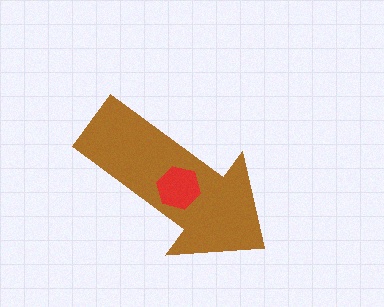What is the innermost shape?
The red hexagon.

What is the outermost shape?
The brown arrow.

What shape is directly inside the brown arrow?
The red hexagon.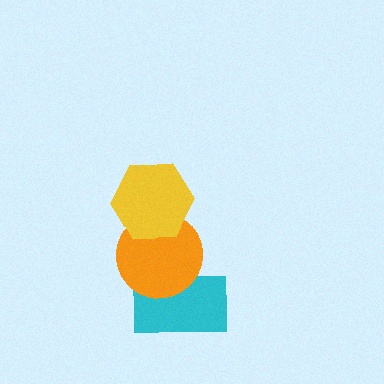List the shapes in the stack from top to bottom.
From top to bottom: the yellow hexagon, the orange circle, the cyan rectangle.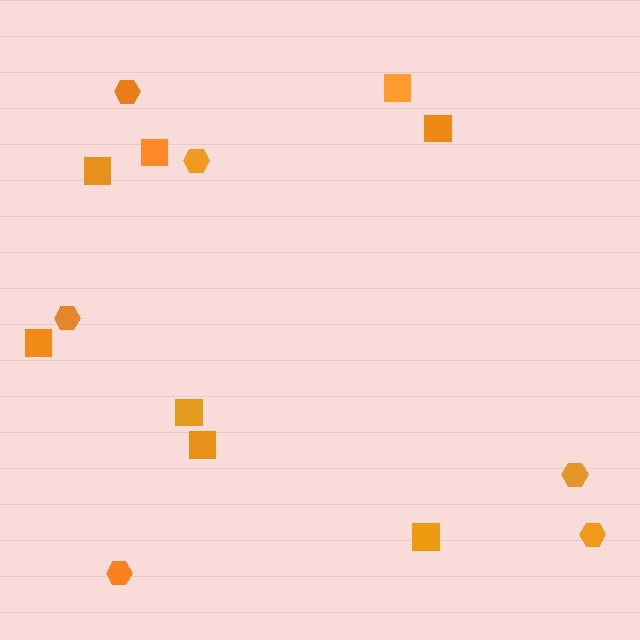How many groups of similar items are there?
There are 2 groups: one group of hexagons (6) and one group of squares (8).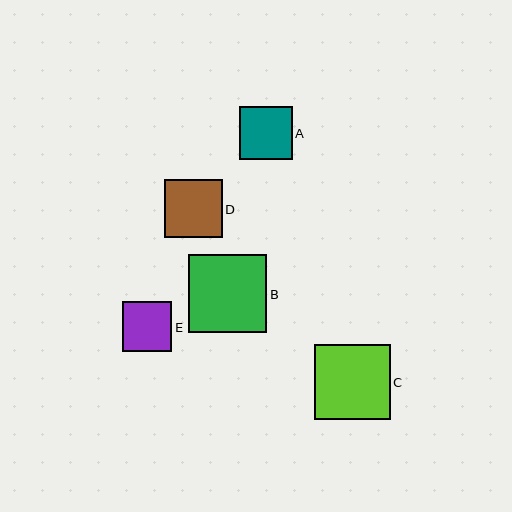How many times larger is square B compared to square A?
Square B is approximately 1.5 times the size of square A.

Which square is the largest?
Square B is the largest with a size of approximately 78 pixels.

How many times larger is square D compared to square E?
Square D is approximately 1.2 times the size of square E.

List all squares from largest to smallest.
From largest to smallest: B, C, D, A, E.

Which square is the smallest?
Square E is the smallest with a size of approximately 49 pixels.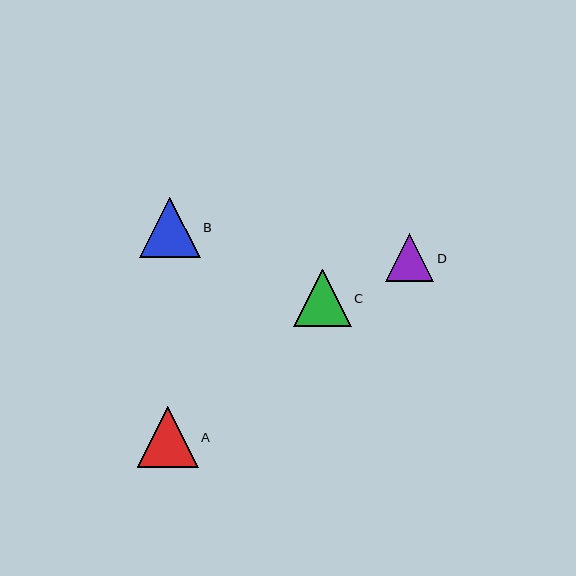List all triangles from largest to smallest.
From largest to smallest: A, B, C, D.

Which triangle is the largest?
Triangle A is the largest with a size of approximately 61 pixels.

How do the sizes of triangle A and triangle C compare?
Triangle A and triangle C are approximately the same size.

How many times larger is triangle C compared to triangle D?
Triangle C is approximately 1.2 times the size of triangle D.